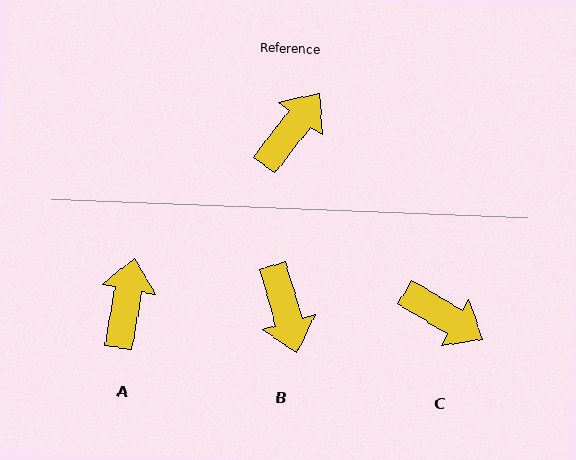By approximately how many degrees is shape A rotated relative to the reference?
Approximately 27 degrees counter-clockwise.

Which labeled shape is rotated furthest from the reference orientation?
B, about 126 degrees away.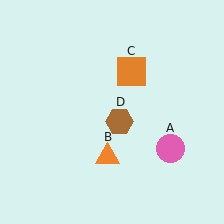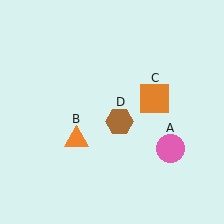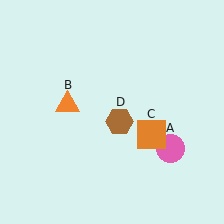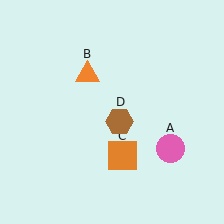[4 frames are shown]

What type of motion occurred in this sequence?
The orange triangle (object B), orange square (object C) rotated clockwise around the center of the scene.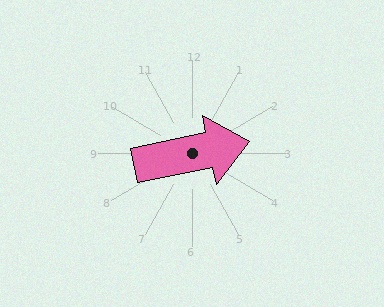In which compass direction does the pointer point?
East.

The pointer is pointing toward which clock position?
Roughly 3 o'clock.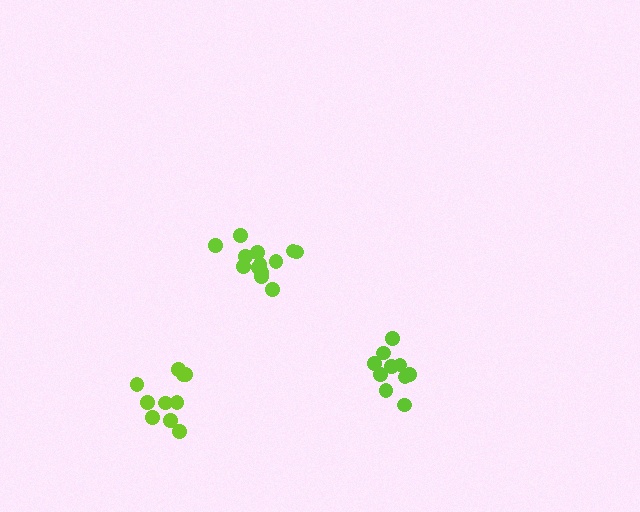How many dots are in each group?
Group 1: 10 dots, Group 2: 13 dots, Group 3: 10 dots (33 total).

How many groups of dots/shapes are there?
There are 3 groups.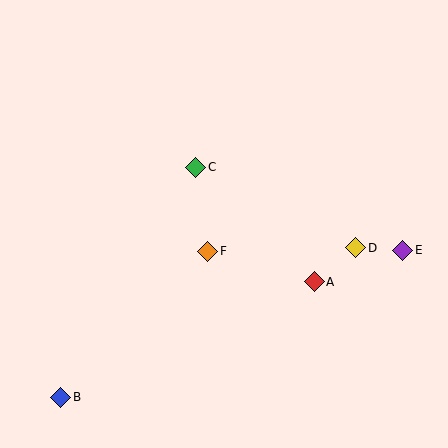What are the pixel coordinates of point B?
Point B is at (61, 397).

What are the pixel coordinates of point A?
Point A is at (314, 282).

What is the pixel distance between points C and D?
The distance between C and D is 179 pixels.